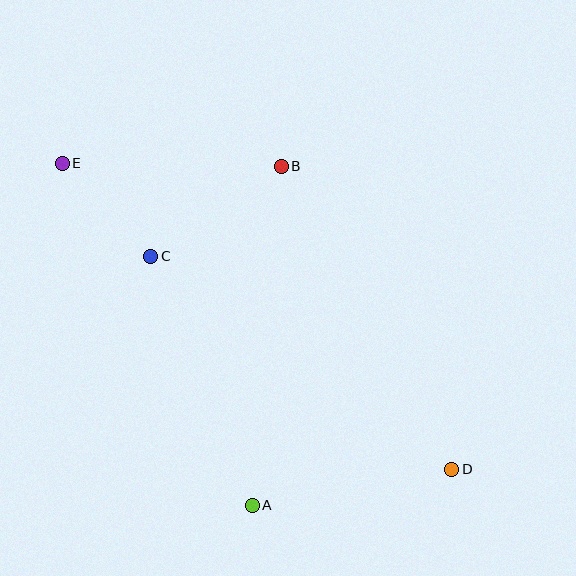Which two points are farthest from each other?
Points D and E are farthest from each other.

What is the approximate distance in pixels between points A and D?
The distance between A and D is approximately 203 pixels.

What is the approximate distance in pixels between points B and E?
The distance between B and E is approximately 219 pixels.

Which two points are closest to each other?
Points C and E are closest to each other.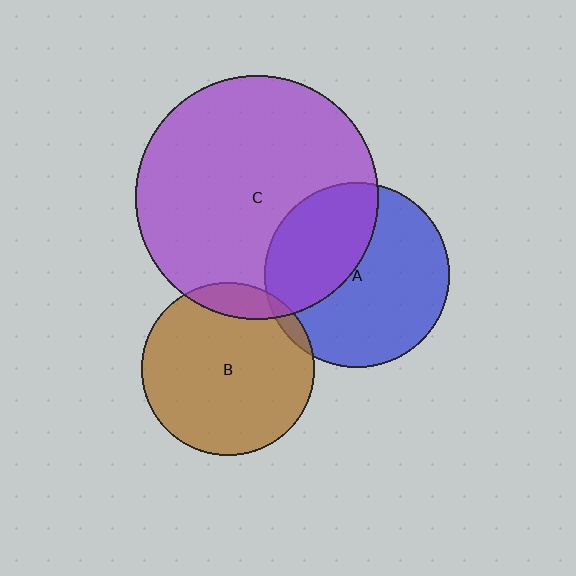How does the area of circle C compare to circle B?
Approximately 2.0 times.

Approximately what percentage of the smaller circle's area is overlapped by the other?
Approximately 5%.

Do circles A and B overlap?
Yes.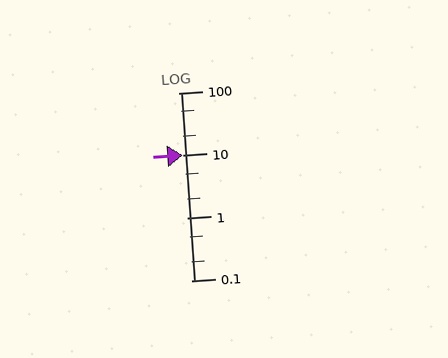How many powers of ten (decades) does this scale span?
The scale spans 3 decades, from 0.1 to 100.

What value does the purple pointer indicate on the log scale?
The pointer indicates approximately 10.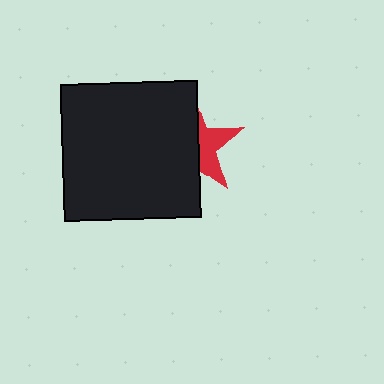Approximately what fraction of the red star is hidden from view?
Roughly 61% of the red star is hidden behind the black square.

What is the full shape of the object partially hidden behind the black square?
The partially hidden object is a red star.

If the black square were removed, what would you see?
You would see the complete red star.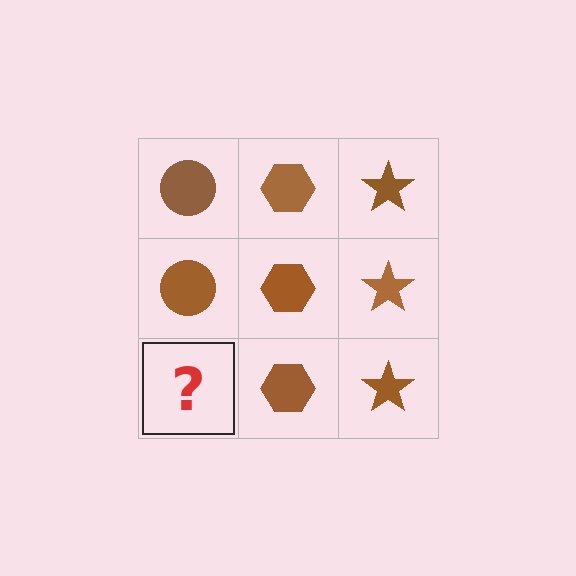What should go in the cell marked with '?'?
The missing cell should contain a brown circle.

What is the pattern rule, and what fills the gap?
The rule is that each column has a consistent shape. The gap should be filled with a brown circle.